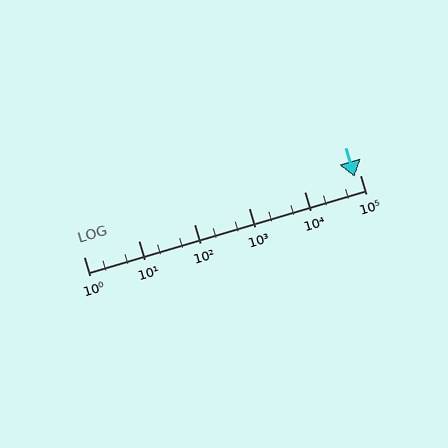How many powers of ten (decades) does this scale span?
The scale spans 5 decades, from 1 to 100000.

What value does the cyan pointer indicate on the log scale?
The pointer indicates approximately 80000.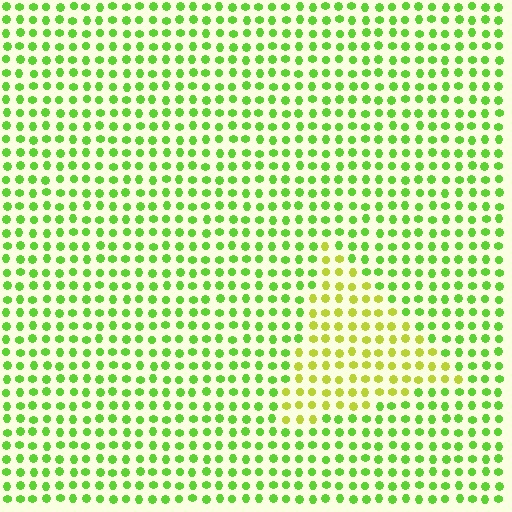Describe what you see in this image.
The image is filled with small lime elements in a uniform arrangement. A triangle-shaped region is visible where the elements are tinted to a slightly different hue, forming a subtle color boundary.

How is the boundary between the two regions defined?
The boundary is defined purely by a slight shift in hue (about 35 degrees). Spacing, size, and orientation are identical on both sides.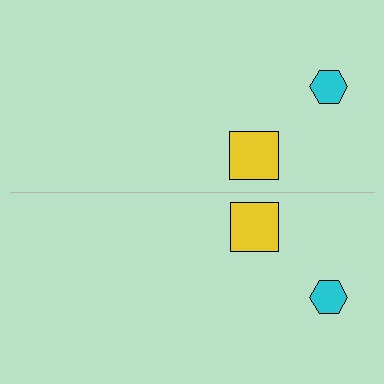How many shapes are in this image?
There are 4 shapes in this image.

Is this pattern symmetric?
Yes, this pattern has bilateral (reflection) symmetry.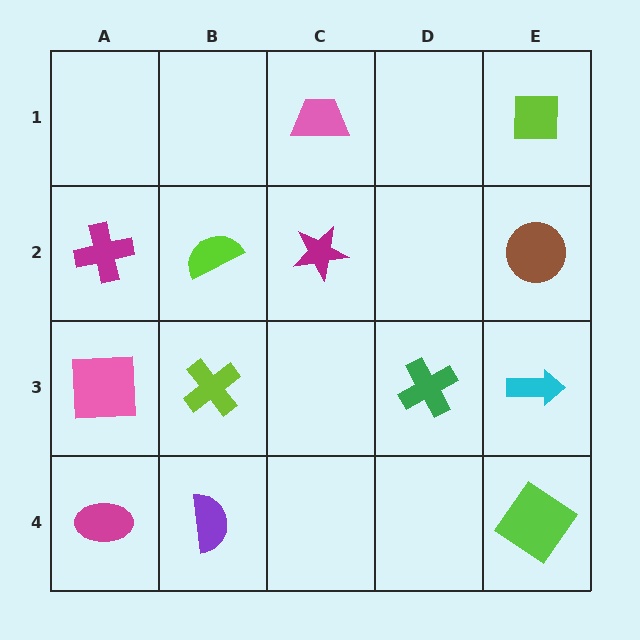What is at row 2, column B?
A lime semicircle.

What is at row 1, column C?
A pink trapezoid.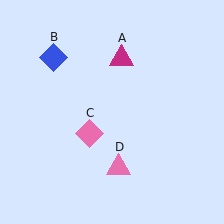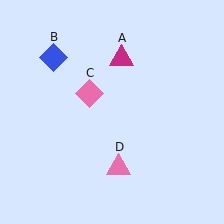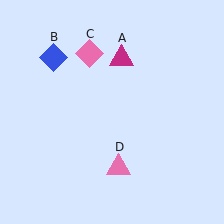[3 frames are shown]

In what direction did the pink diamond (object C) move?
The pink diamond (object C) moved up.